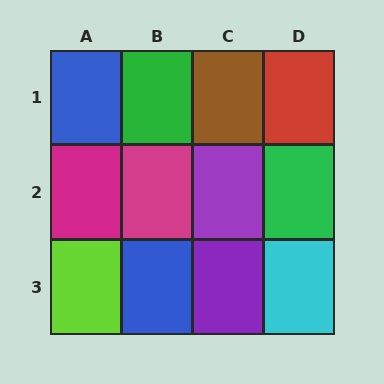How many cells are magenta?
2 cells are magenta.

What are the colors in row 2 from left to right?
Magenta, magenta, purple, green.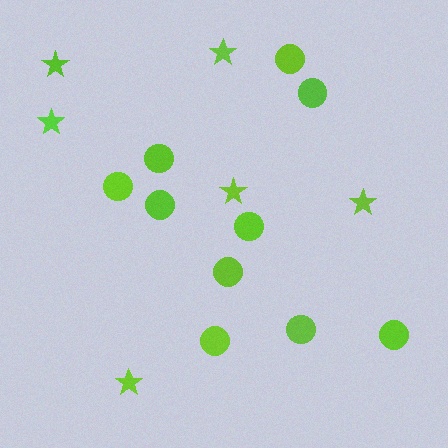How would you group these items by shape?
There are 2 groups: one group of circles (10) and one group of stars (6).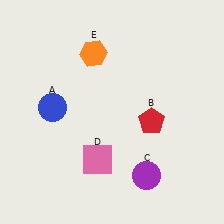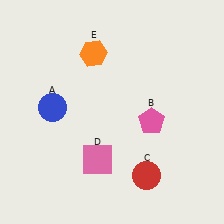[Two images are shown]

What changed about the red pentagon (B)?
In Image 1, B is red. In Image 2, it changed to pink.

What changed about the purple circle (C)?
In Image 1, C is purple. In Image 2, it changed to red.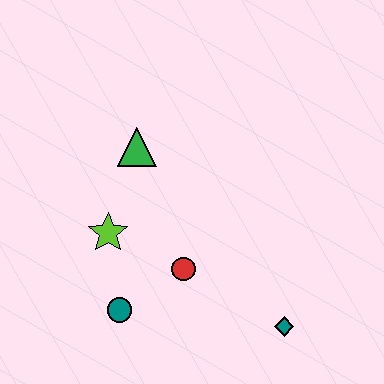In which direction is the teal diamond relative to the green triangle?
The teal diamond is below the green triangle.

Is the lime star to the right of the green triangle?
No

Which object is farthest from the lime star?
The teal diamond is farthest from the lime star.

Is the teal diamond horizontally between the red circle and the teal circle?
No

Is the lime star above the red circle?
Yes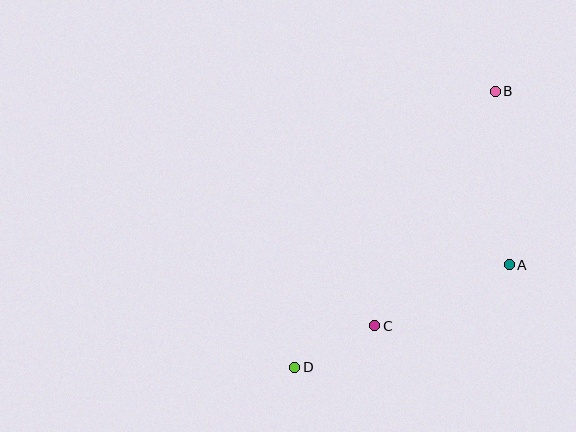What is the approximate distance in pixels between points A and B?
The distance between A and B is approximately 174 pixels.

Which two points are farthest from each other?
Points B and D are farthest from each other.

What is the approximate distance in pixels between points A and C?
The distance between A and C is approximately 148 pixels.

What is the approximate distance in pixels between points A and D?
The distance between A and D is approximately 238 pixels.